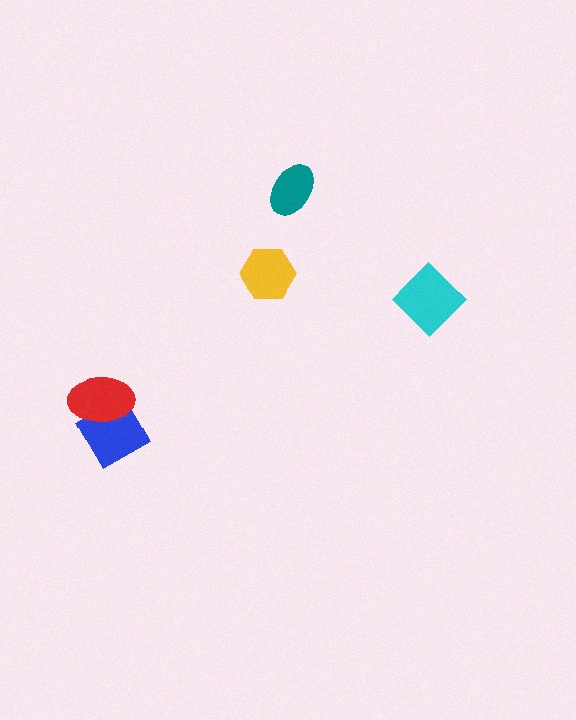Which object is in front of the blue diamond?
The red ellipse is in front of the blue diamond.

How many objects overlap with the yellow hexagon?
0 objects overlap with the yellow hexagon.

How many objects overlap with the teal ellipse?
0 objects overlap with the teal ellipse.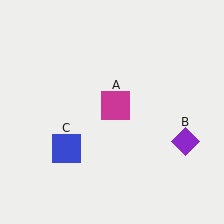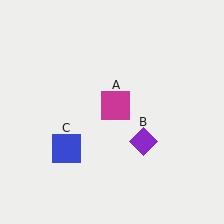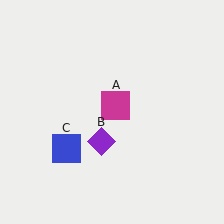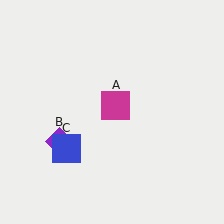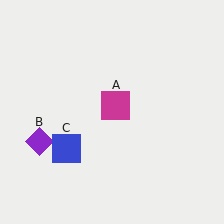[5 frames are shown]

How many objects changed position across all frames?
1 object changed position: purple diamond (object B).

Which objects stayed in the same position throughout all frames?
Magenta square (object A) and blue square (object C) remained stationary.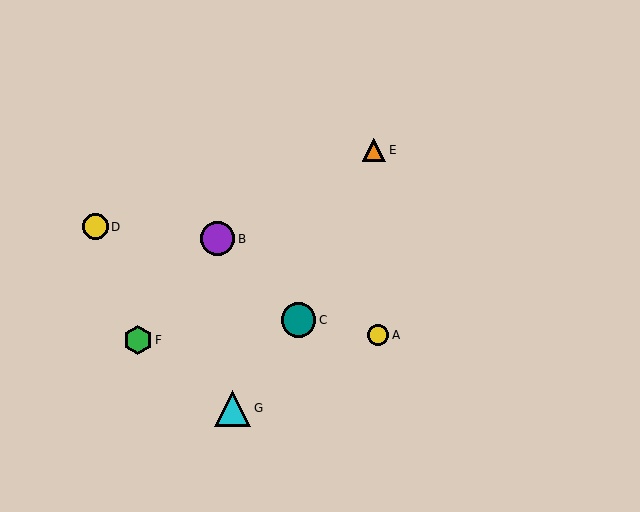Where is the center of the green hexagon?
The center of the green hexagon is at (138, 340).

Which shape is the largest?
The cyan triangle (labeled G) is the largest.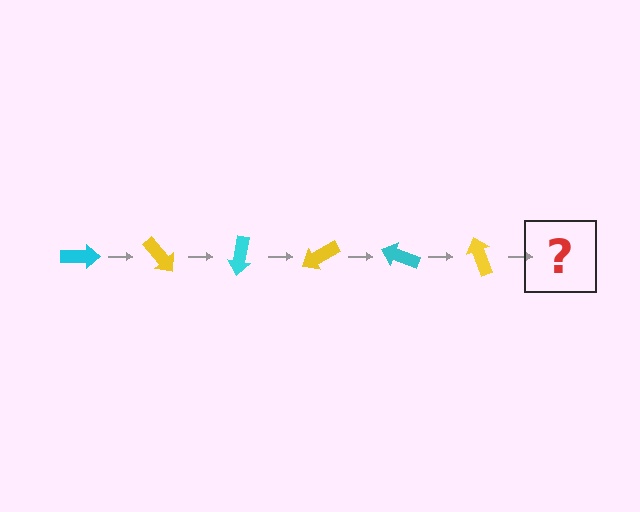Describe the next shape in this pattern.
It should be a cyan arrow, rotated 300 degrees from the start.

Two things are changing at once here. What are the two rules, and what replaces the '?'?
The two rules are that it rotates 50 degrees each step and the color cycles through cyan and yellow. The '?' should be a cyan arrow, rotated 300 degrees from the start.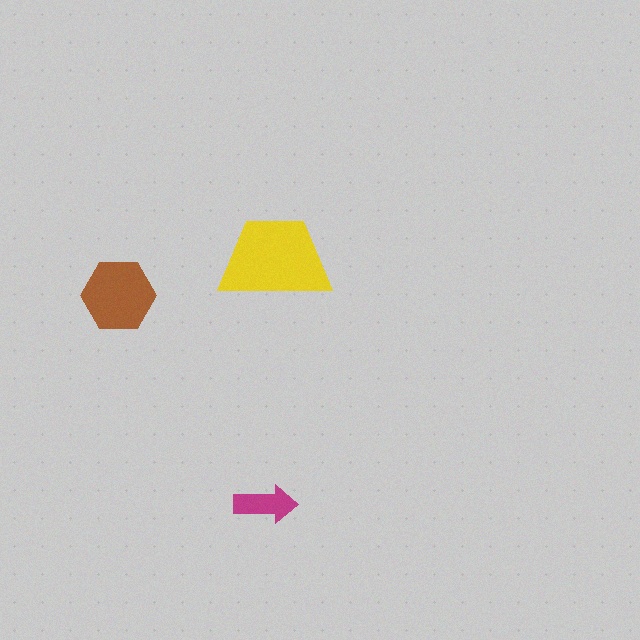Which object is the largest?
The yellow trapezoid.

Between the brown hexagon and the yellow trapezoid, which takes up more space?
The yellow trapezoid.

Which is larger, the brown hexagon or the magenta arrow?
The brown hexagon.